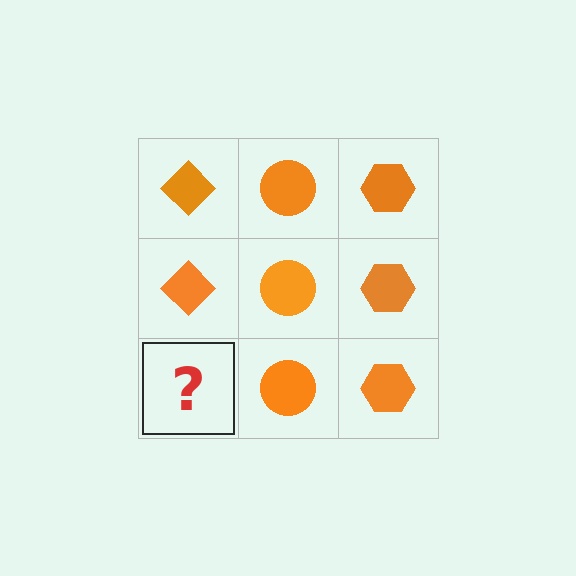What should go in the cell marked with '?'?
The missing cell should contain an orange diamond.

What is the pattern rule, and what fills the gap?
The rule is that each column has a consistent shape. The gap should be filled with an orange diamond.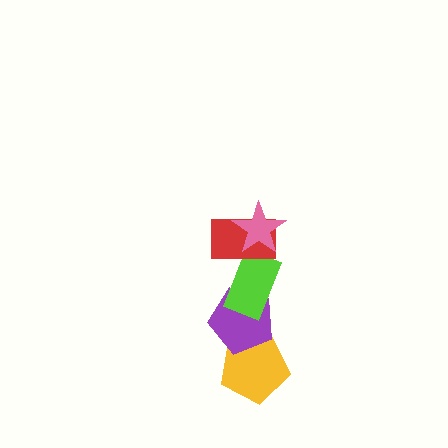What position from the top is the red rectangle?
The red rectangle is 2nd from the top.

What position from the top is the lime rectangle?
The lime rectangle is 3rd from the top.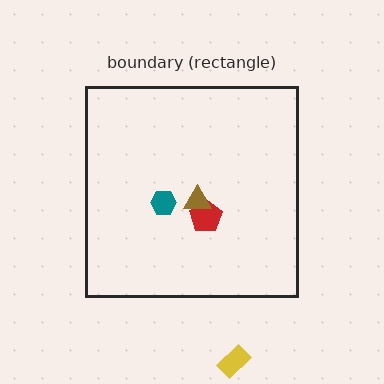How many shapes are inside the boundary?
3 inside, 1 outside.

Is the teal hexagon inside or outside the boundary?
Inside.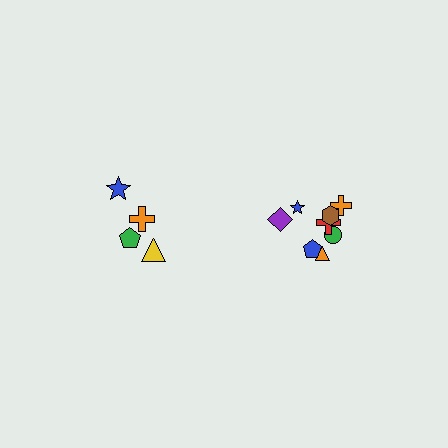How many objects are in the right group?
There are 8 objects.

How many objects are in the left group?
There are 4 objects.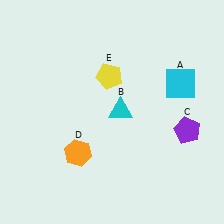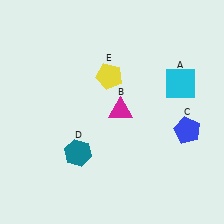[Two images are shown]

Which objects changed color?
B changed from cyan to magenta. C changed from purple to blue. D changed from orange to teal.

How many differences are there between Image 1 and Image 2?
There are 3 differences between the two images.